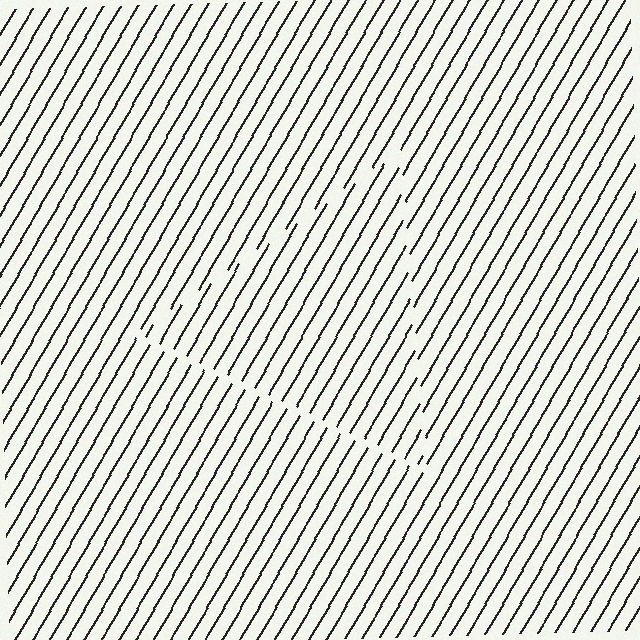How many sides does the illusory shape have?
3 sides — the line-ends trace a triangle.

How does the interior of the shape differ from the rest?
The interior of the shape contains the same grating, shifted by half a period — the contour is defined by the phase discontinuity where line-ends from the inner and outer gratings abut.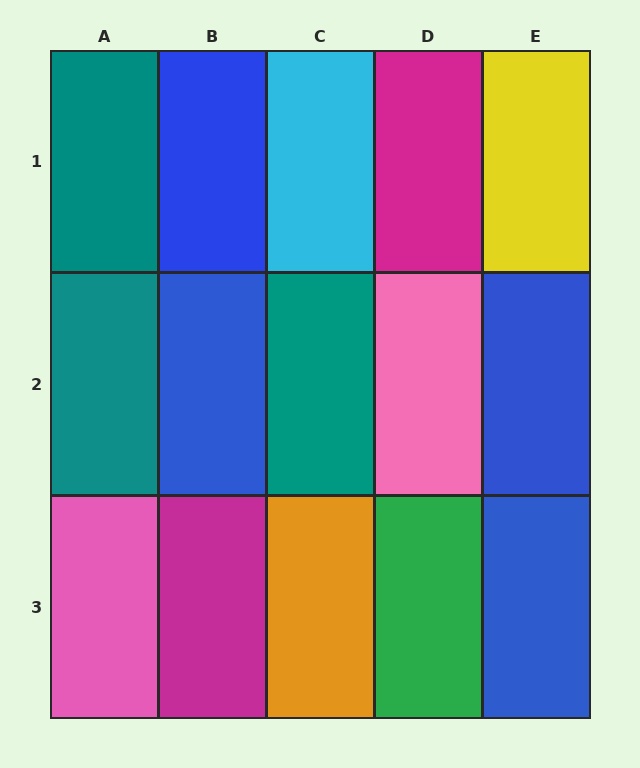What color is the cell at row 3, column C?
Orange.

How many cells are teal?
3 cells are teal.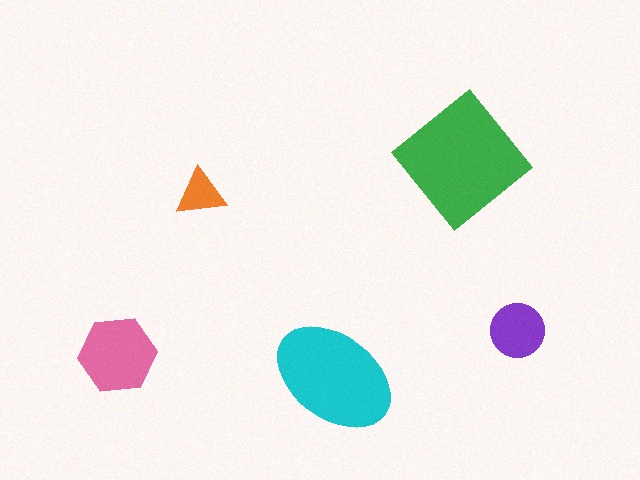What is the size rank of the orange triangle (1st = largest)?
5th.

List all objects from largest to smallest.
The green diamond, the cyan ellipse, the pink hexagon, the purple circle, the orange triangle.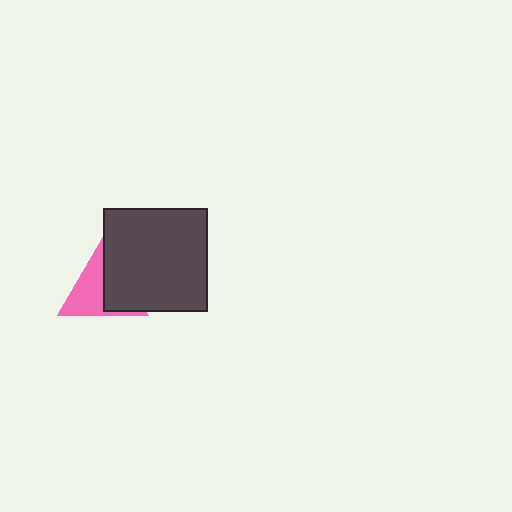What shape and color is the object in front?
The object in front is a dark gray rectangle.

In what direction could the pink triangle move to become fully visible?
The pink triangle could move left. That would shift it out from behind the dark gray rectangle entirely.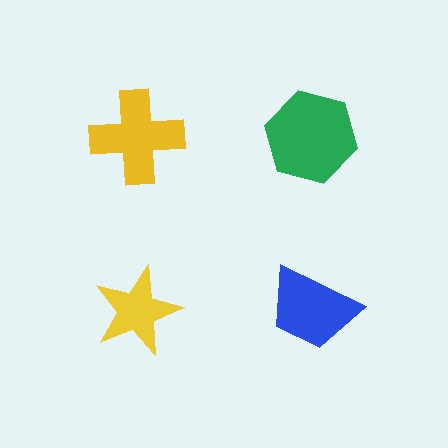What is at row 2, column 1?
A yellow star.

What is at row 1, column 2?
A green hexagon.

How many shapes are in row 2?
2 shapes.